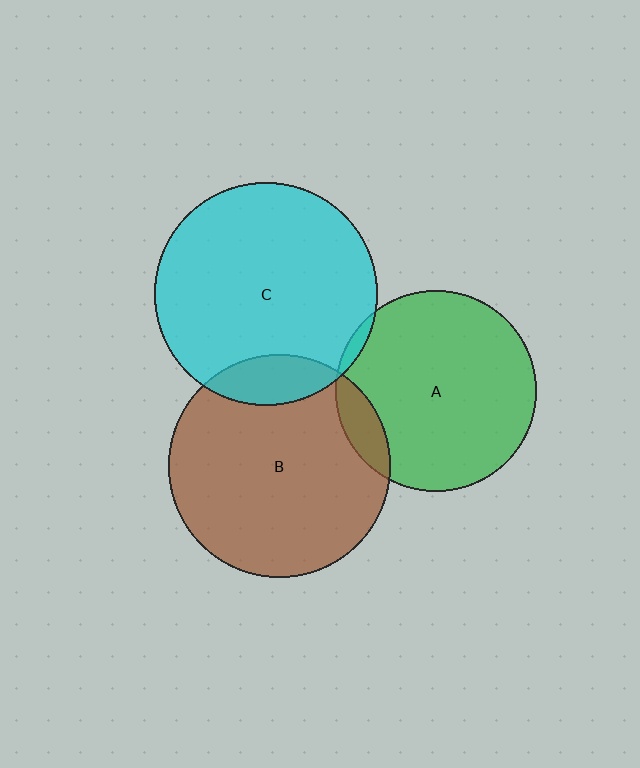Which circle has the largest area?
Circle B (brown).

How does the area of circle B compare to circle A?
Approximately 1.2 times.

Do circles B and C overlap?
Yes.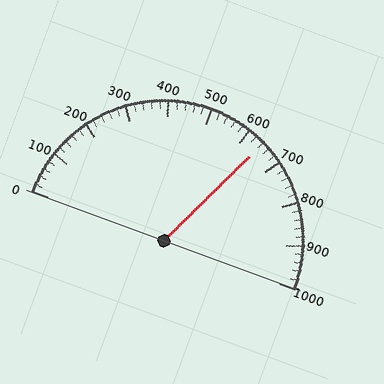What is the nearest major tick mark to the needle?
The nearest major tick mark is 600.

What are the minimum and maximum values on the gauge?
The gauge ranges from 0 to 1000.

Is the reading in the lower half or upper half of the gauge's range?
The reading is in the upper half of the range (0 to 1000).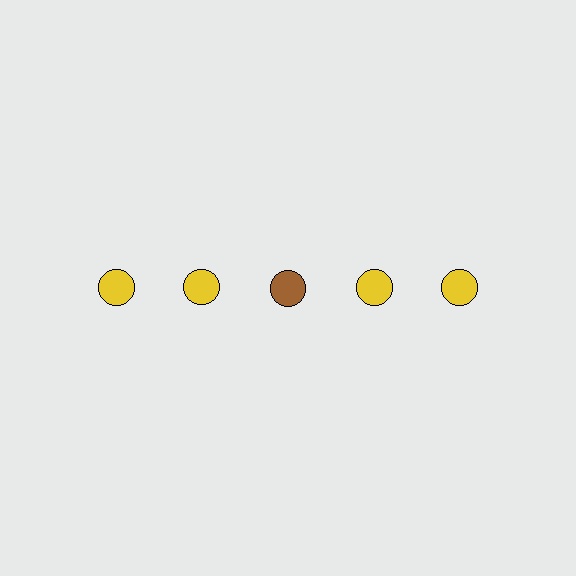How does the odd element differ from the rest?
It has a different color: brown instead of yellow.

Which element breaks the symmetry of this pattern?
The brown circle in the top row, center column breaks the symmetry. All other shapes are yellow circles.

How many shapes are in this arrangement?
There are 5 shapes arranged in a grid pattern.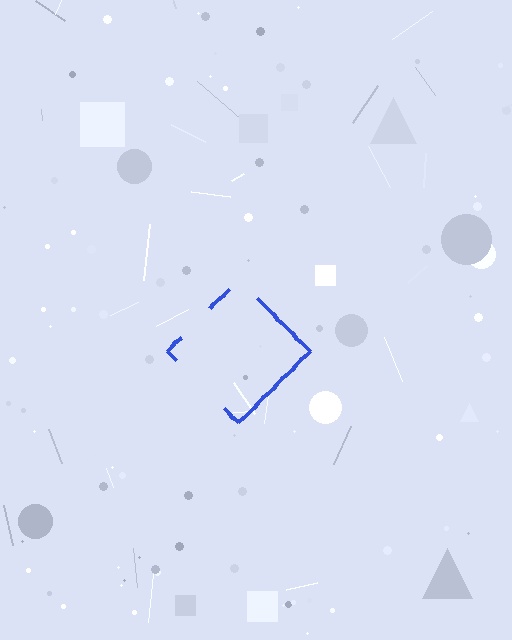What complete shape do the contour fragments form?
The contour fragments form a diamond.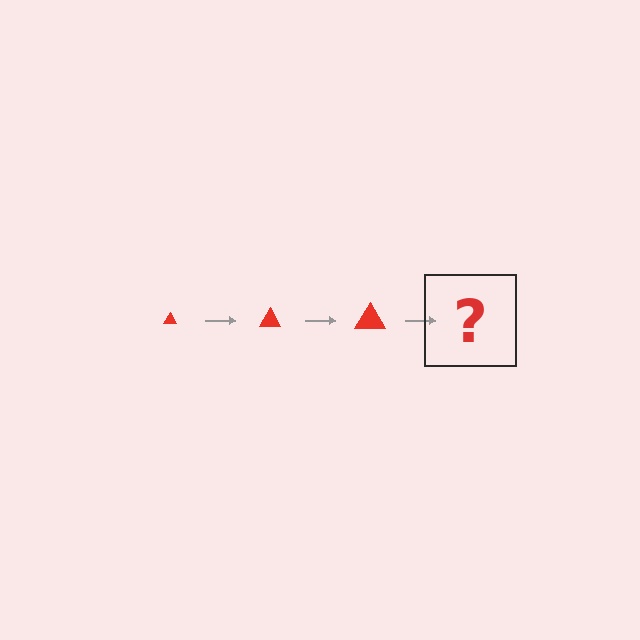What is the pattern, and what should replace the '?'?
The pattern is that the triangle gets progressively larger each step. The '?' should be a red triangle, larger than the previous one.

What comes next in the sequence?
The next element should be a red triangle, larger than the previous one.